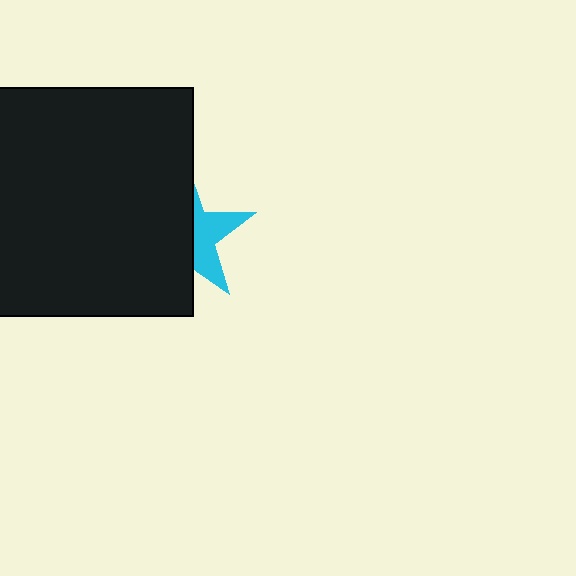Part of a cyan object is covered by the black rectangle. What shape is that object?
It is a star.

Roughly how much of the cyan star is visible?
A small part of it is visible (roughly 39%).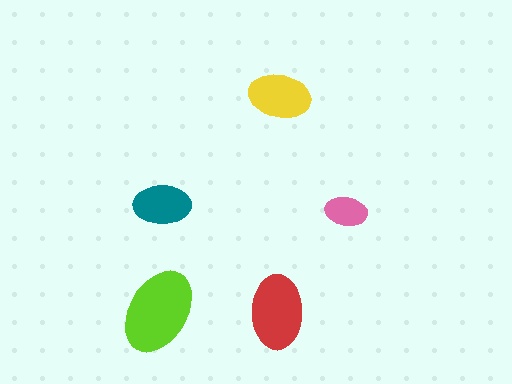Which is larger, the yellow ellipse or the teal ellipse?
The yellow one.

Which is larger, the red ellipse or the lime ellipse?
The lime one.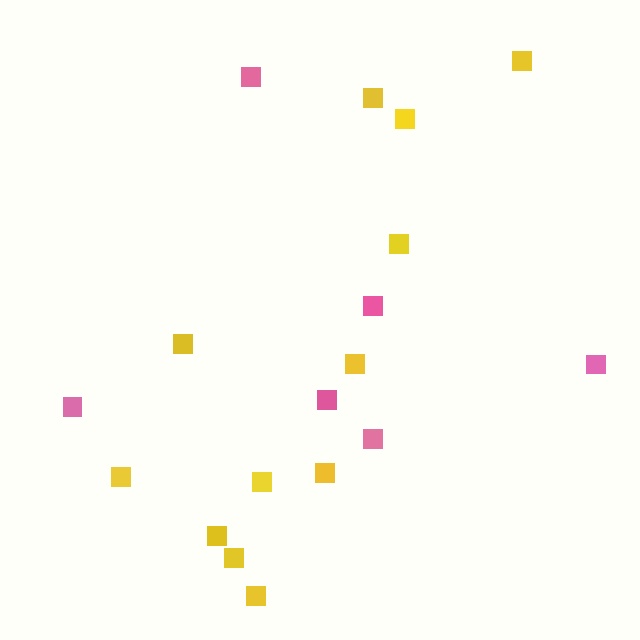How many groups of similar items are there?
There are 2 groups: one group of yellow squares (12) and one group of pink squares (6).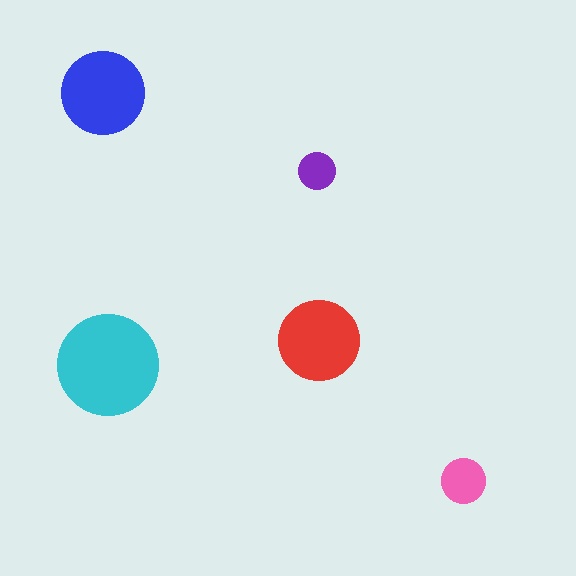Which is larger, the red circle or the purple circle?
The red one.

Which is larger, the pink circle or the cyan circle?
The cyan one.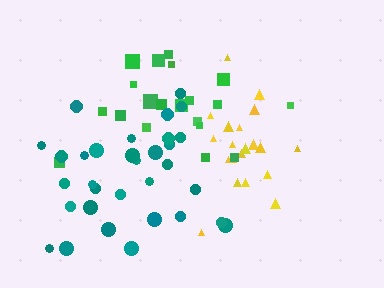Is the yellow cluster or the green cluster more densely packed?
Yellow.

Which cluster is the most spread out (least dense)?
Teal.